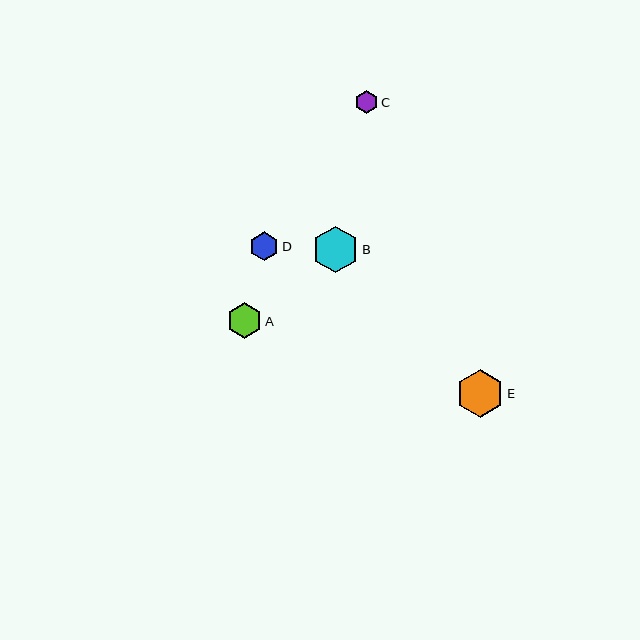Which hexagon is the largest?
Hexagon E is the largest with a size of approximately 47 pixels.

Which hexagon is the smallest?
Hexagon C is the smallest with a size of approximately 22 pixels.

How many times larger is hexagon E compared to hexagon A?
Hexagon E is approximately 1.3 times the size of hexagon A.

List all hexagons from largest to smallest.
From largest to smallest: E, B, A, D, C.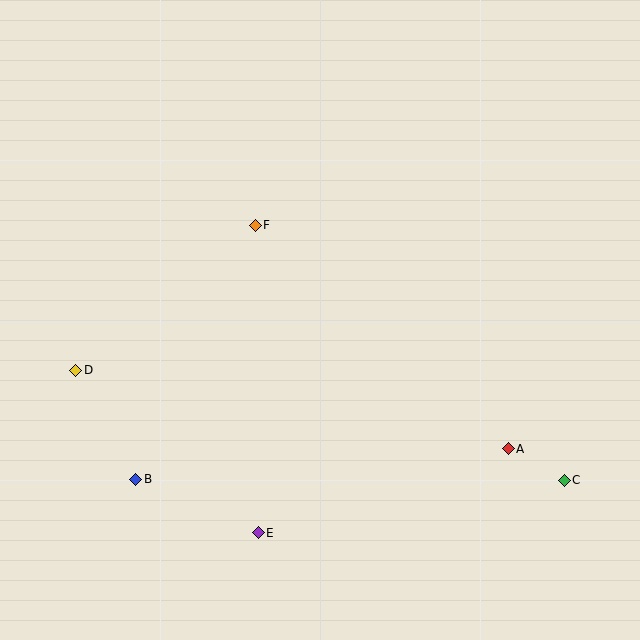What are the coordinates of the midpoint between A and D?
The midpoint between A and D is at (292, 409).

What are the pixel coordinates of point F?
Point F is at (255, 225).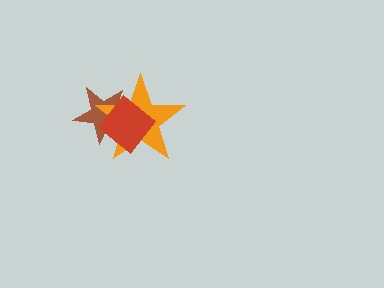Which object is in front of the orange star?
The red diamond is in front of the orange star.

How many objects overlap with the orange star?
2 objects overlap with the orange star.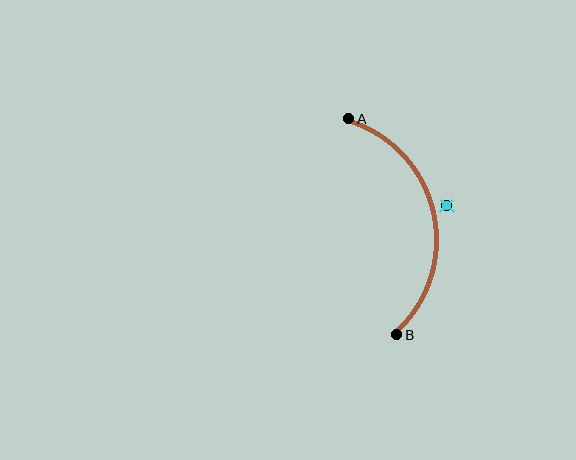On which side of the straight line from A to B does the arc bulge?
The arc bulges to the right of the straight line connecting A and B.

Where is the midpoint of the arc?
The arc midpoint is the point on the curve farthest from the straight line joining A and B. It sits to the right of that line.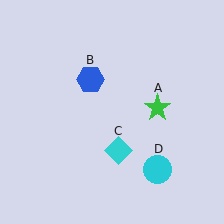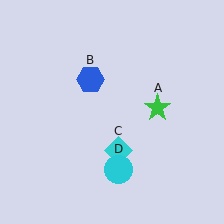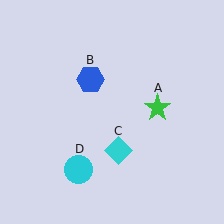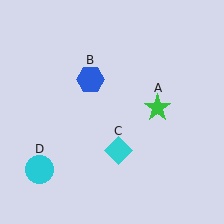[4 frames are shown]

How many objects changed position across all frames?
1 object changed position: cyan circle (object D).